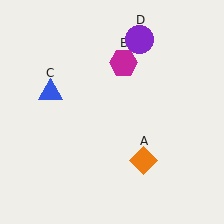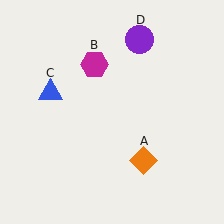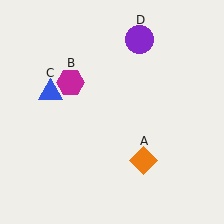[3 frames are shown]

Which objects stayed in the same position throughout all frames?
Orange diamond (object A) and blue triangle (object C) and purple circle (object D) remained stationary.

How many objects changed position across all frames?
1 object changed position: magenta hexagon (object B).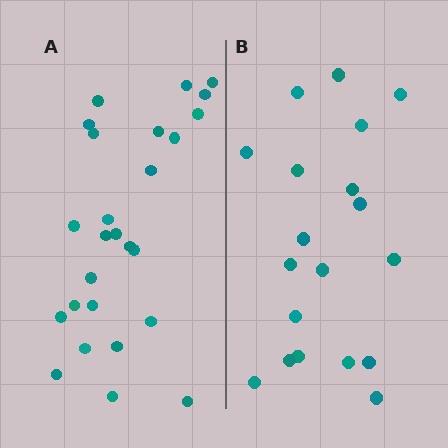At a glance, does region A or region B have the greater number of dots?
Region A (the left region) has more dots.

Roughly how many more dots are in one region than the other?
Region A has roughly 8 or so more dots than region B.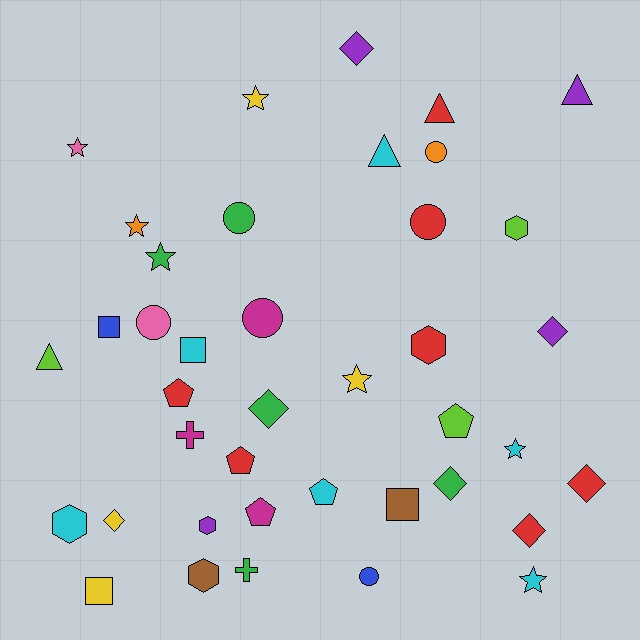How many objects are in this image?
There are 40 objects.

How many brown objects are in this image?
There are 2 brown objects.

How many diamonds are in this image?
There are 7 diamonds.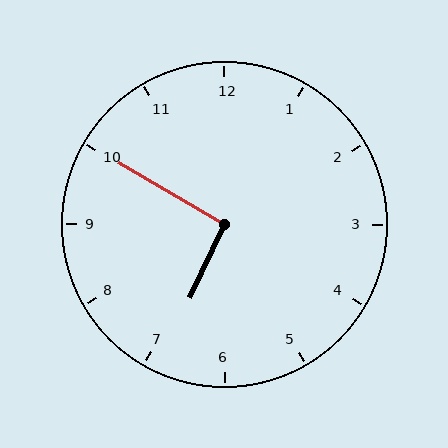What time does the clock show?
6:50.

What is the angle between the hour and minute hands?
Approximately 95 degrees.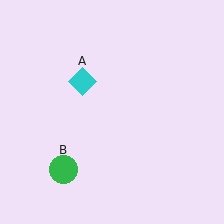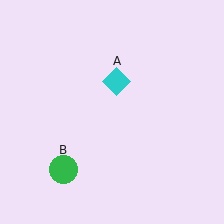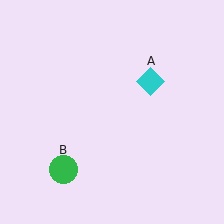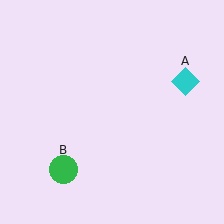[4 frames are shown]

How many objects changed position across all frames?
1 object changed position: cyan diamond (object A).